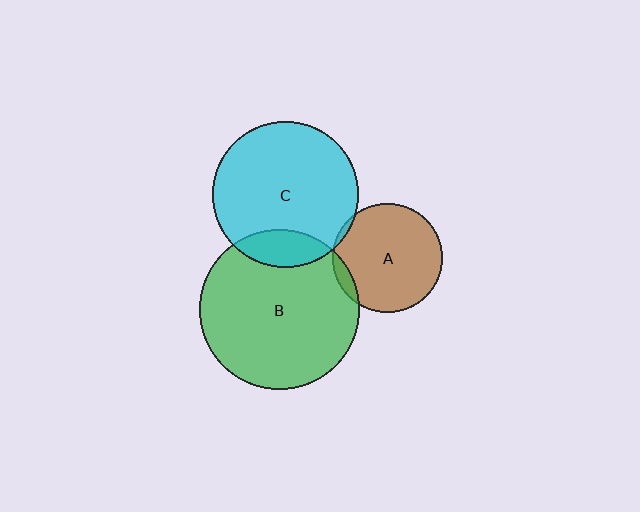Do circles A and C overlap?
Yes.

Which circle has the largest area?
Circle B (green).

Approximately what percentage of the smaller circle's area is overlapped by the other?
Approximately 5%.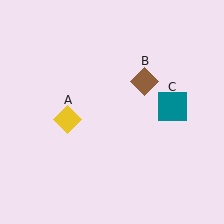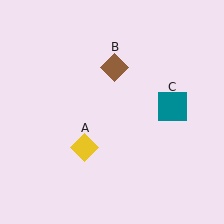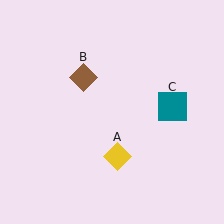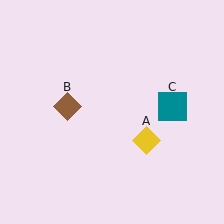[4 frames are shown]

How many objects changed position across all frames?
2 objects changed position: yellow diamond (object A), brown diamond (object B).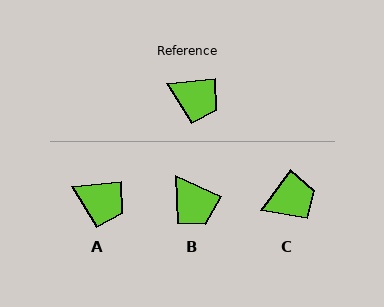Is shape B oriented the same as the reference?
No, it is off by about 30 degrees.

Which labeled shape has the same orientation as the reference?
A.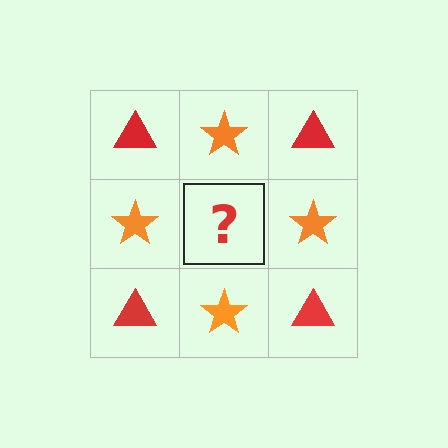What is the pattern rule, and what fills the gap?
The rule is that it alternates red triangle and orange star in a checkerboard pattern. The gap should be filled with a red triangle.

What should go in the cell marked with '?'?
The missing cell should contain a red triangle.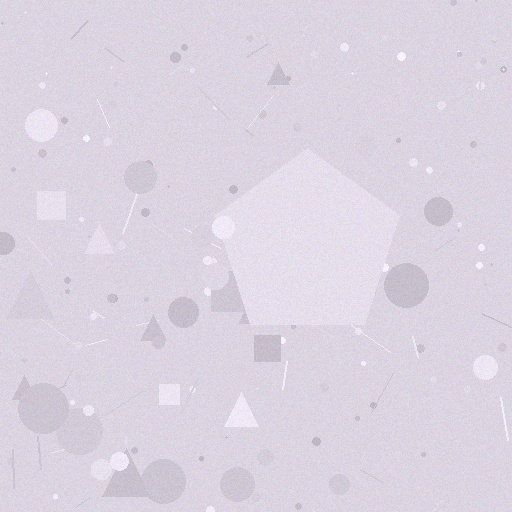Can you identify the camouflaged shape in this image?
The camouflaged shape is a pentagon.